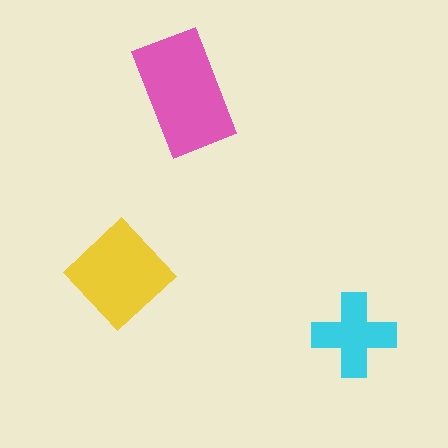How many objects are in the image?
There are 3 objects in the image.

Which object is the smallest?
The cyan cross.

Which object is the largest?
The pink rectangle.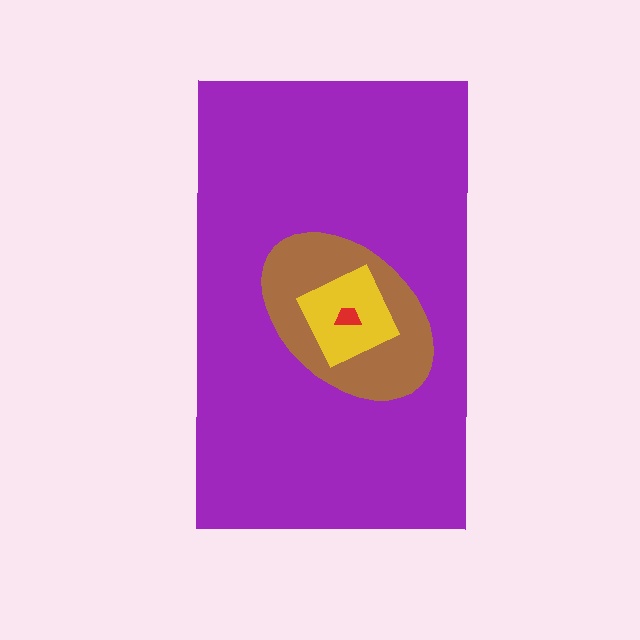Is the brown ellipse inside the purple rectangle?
Yes.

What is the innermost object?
The red trapezoid.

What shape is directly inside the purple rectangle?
The brown ellipse.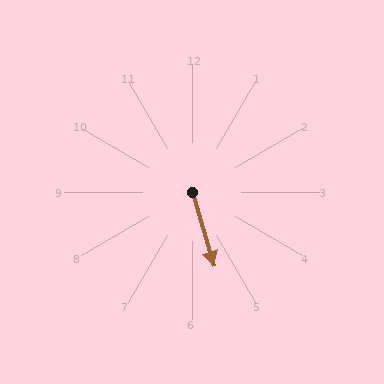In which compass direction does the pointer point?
South.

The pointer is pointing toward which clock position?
Roughly 5 o'clock.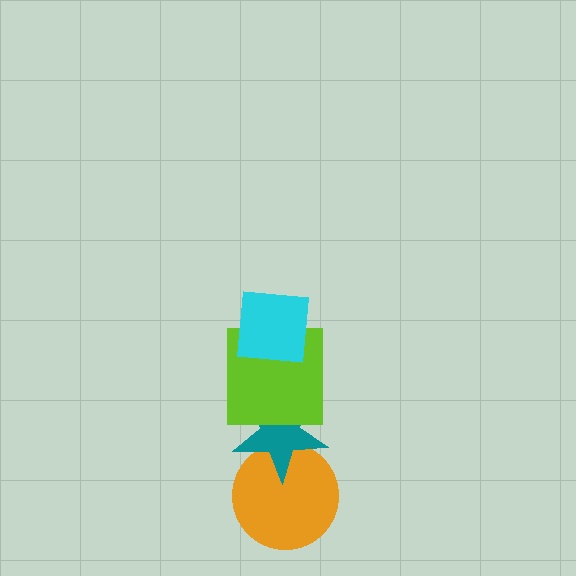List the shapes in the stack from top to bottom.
From top to bottom: the cyan square, the lime square, the teal star, the orange circle.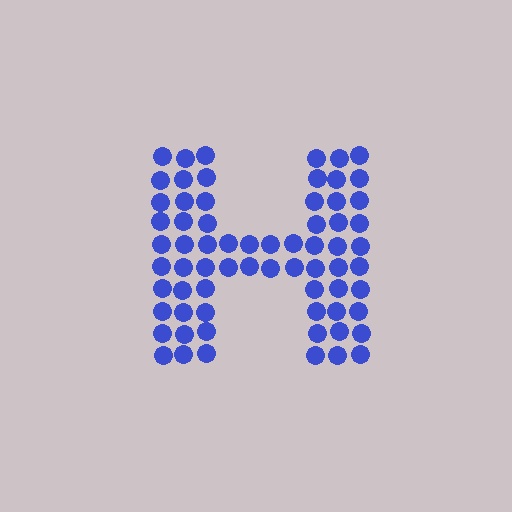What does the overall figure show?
The overall figure shows the letter H.